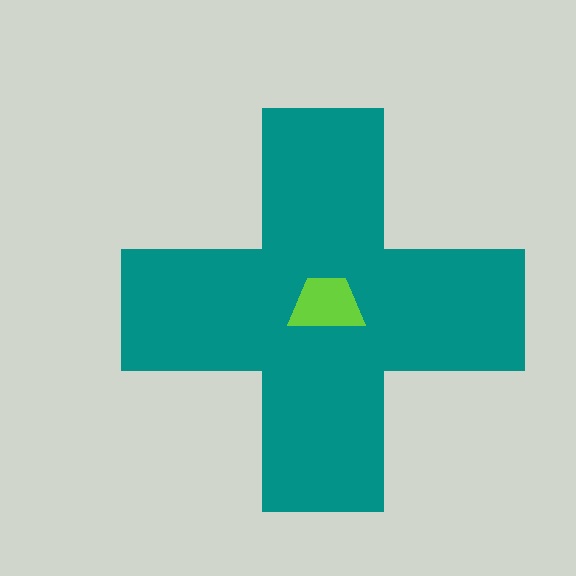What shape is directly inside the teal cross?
The lime trapezoid.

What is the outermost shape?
The teal cross.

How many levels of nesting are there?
2.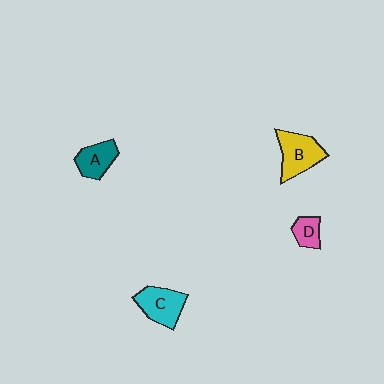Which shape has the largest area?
Shape B (yellow).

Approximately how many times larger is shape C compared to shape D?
Approximately 1.9 times.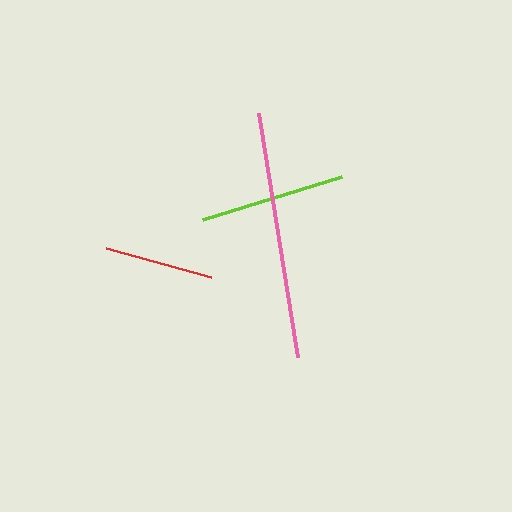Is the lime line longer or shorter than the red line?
The lime line is longer than the red line.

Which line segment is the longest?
The pink line is the longest at approximately 247 pixels.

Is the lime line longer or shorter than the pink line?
The pink line is longer than the lime line.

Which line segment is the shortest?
The red line is the shortest at approximately 109 pixels.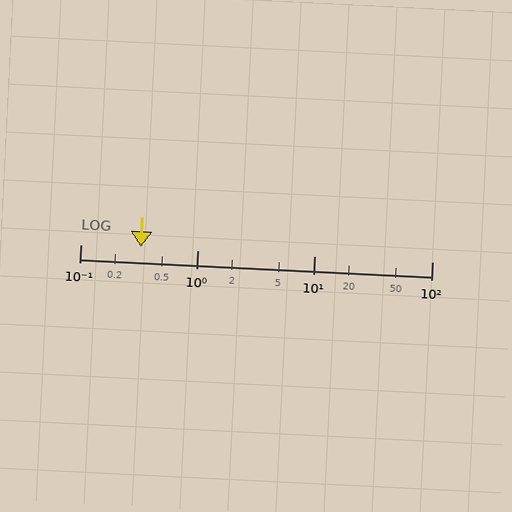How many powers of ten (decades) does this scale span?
The scale spans 3 decades, from 0.1 to 100.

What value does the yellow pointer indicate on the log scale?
The pointer indicates approximately 0.33.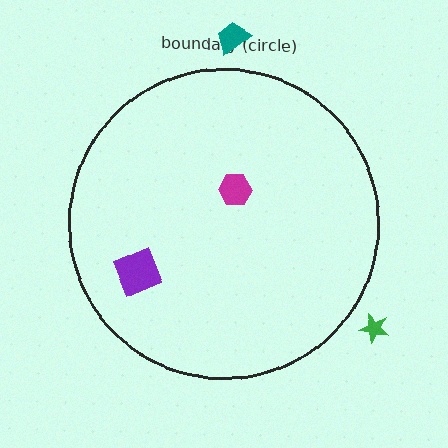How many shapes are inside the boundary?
2 inside, 2 outside.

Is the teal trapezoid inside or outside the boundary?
Outside.